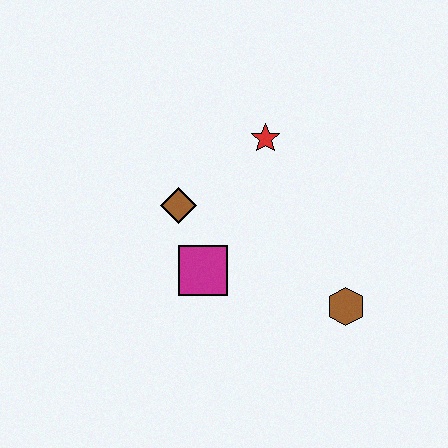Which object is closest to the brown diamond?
The magenta square is closest to the brown diamond.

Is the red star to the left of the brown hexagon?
Yes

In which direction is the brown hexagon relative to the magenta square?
The brown hexagon is to the right of the magenta square.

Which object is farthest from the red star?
The brown hexagon is farthest from the red star.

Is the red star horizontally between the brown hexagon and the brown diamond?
Yes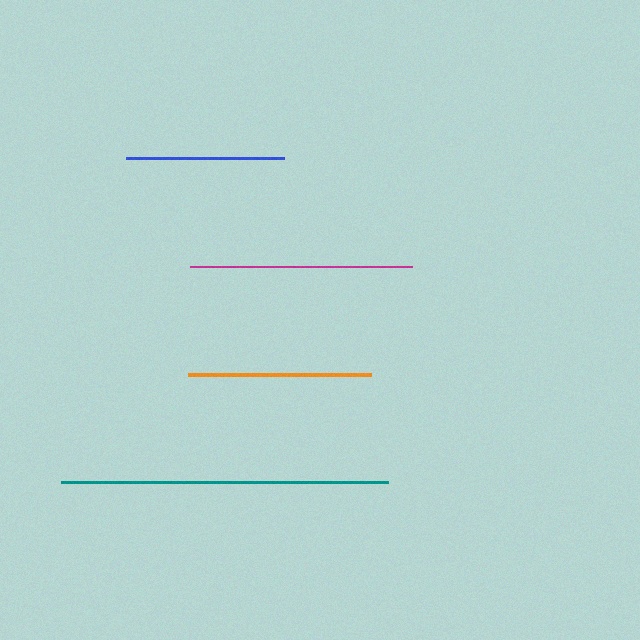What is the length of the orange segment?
The orange segment is approximately 183 pixels long.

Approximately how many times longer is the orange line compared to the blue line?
The orange line is approximately 1.2 times the length of the blue line.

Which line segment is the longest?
The teal line is the longest at approximately 326 pixels.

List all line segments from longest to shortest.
From longest to shortest: teal, magenta, orange, blue.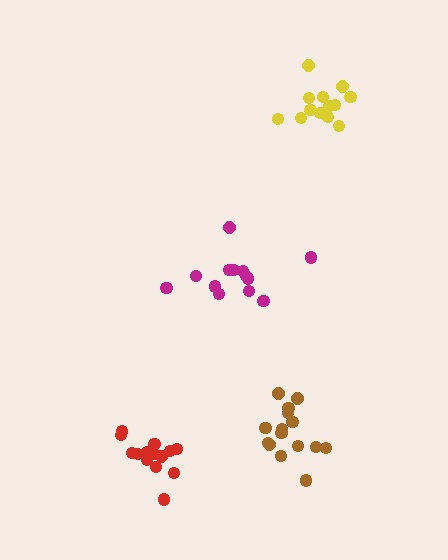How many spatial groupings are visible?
There are 4 spatial groupings.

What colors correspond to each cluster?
The clusters are colored: brown, red, magenta, yellow.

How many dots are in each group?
Group 1: 15 dots, Group 2: 14 dots, Group 3: 13 dots, Group 4: 14 dots (56 total).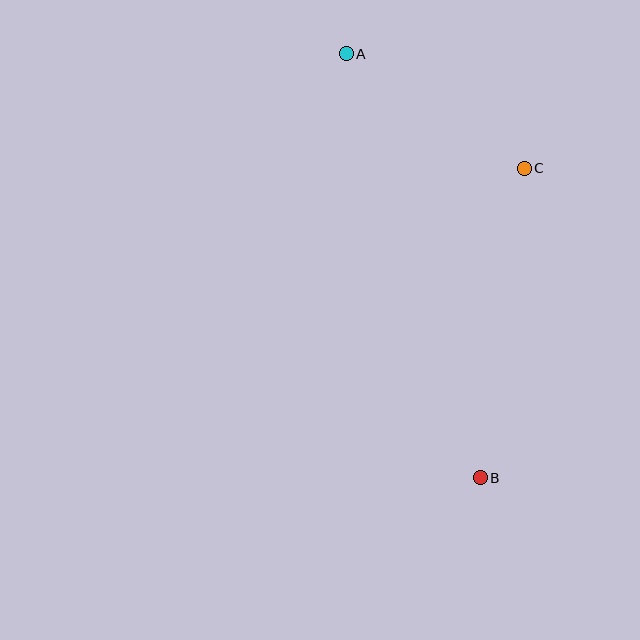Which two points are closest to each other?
Points A and C are closest to each other.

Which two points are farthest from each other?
Points A and B are farthest from each other.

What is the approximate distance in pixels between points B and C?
The distance between B and C is approximately 313 pixels.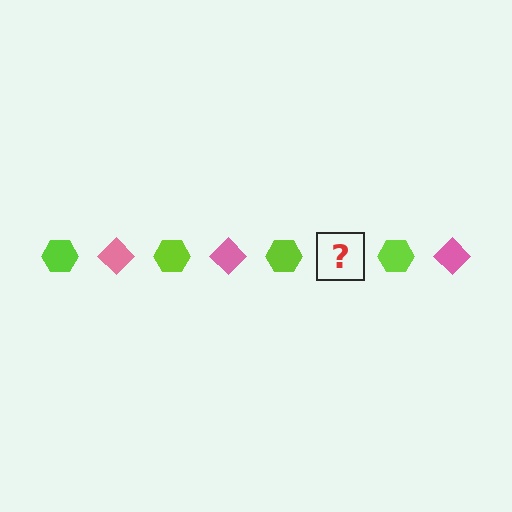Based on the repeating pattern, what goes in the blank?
The blank should be a pink diamond.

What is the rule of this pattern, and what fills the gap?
The rule is that the pattern alternates between lime hexagon and pink diamond. The gap should be filled with a pink diamond.